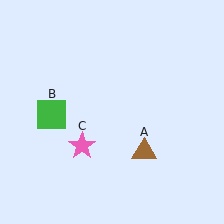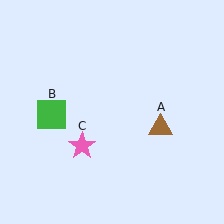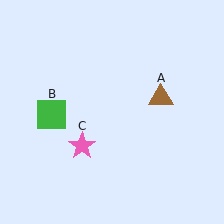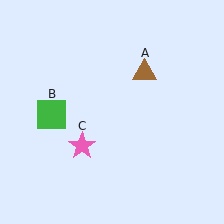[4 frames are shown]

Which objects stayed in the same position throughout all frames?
Green square (object B) and pink star (object C) remained stationary.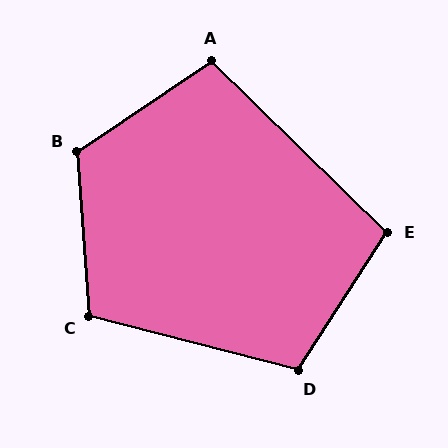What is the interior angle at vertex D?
Approximately 109 degrees (obtuse).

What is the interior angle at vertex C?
Approximately 108 degrees (obtuse).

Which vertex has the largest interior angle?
B, at approximately 120 degrees.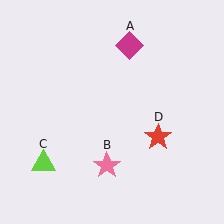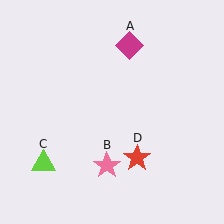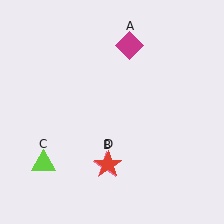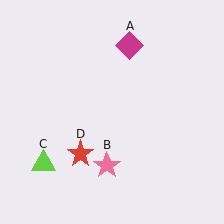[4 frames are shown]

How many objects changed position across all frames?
1 object changed position: red star (object D).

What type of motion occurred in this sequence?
The red star (object D) rotated clockwise around the center of the scene.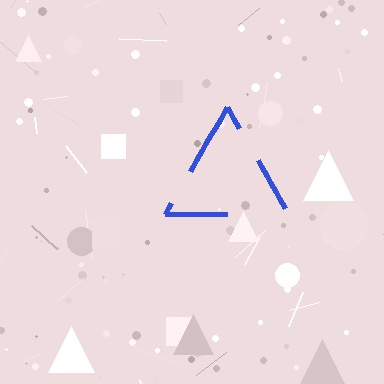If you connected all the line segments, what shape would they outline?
They would outline a triangle.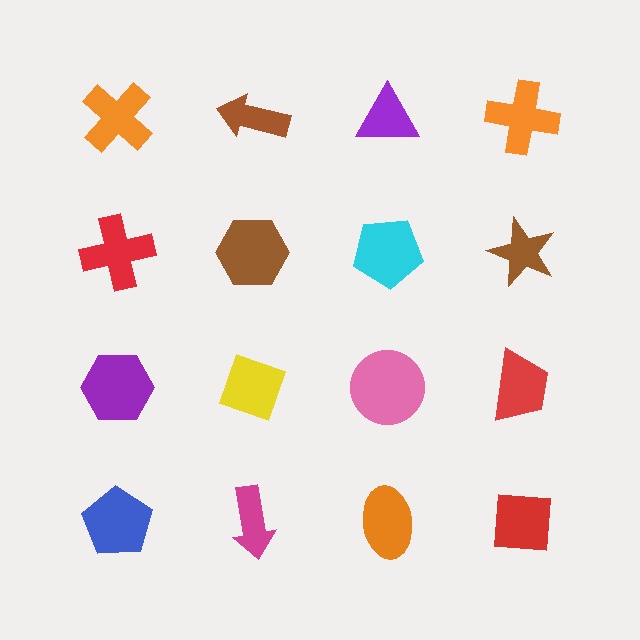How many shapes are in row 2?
4 shapes.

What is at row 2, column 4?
A brown star.